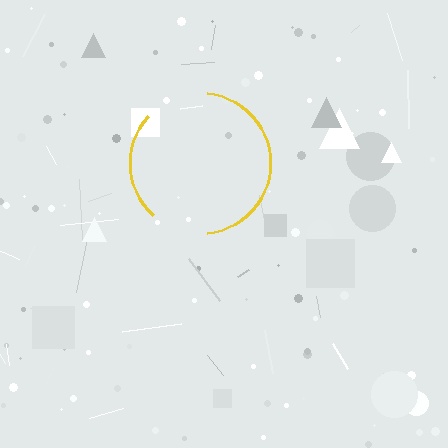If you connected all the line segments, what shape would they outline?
They would outline a circle.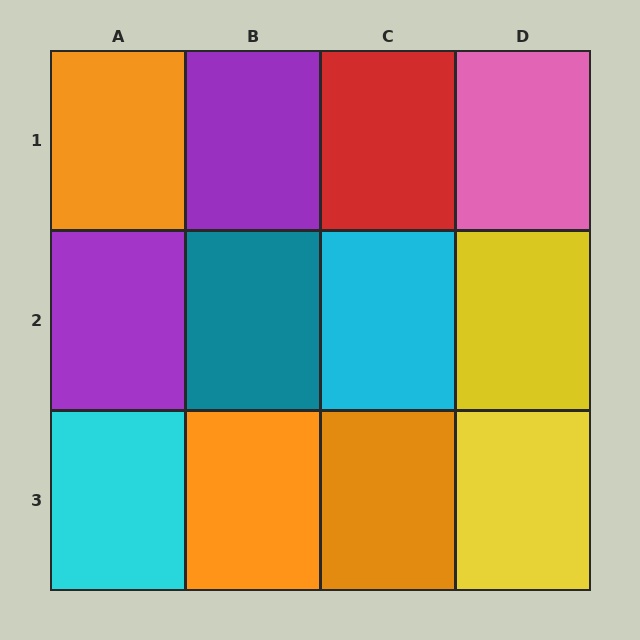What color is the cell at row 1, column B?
Purple.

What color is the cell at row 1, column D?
Pink.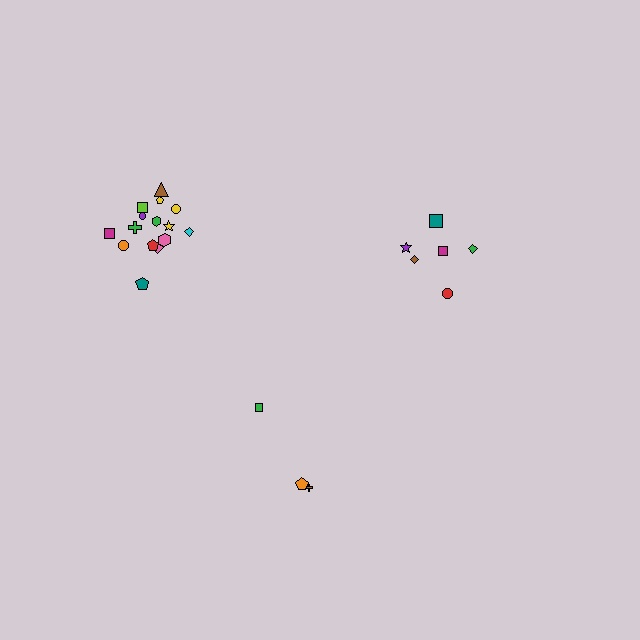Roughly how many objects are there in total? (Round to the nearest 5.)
Roughly 25 objects in total.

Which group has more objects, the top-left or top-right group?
The top-left group.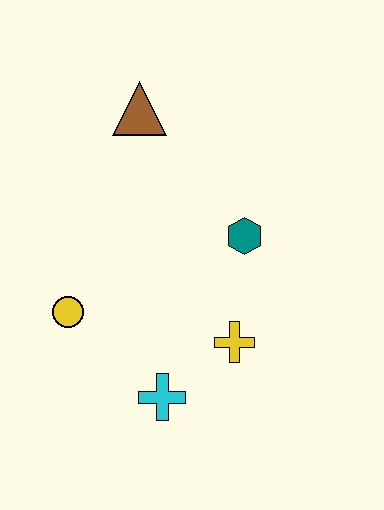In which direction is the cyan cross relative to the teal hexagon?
The cyan cross is below the teal hexagon.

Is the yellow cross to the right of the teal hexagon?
No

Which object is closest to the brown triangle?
The teal hexagon is closest to the brown triangle.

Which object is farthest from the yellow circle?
The brown triangle is farthest from the yellow circle.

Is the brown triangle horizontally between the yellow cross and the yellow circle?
Yes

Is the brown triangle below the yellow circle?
No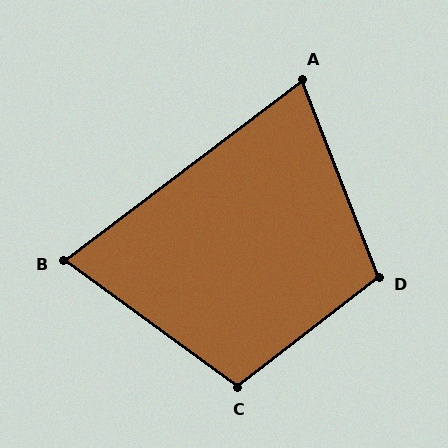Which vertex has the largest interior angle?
D, at approximately 107 degrees.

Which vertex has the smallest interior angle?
B, at approximately 73 degrees.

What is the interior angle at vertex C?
Approximately 106 degrees (obtuse).